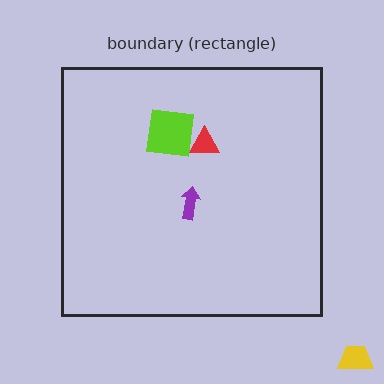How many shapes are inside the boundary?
3 inside, 1 outside.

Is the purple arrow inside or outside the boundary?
Inside.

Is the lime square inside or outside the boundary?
Inside.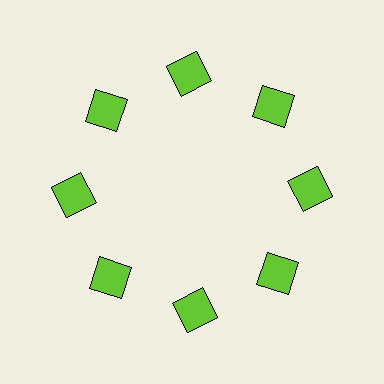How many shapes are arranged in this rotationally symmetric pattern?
There are 8 shapes, arranged in 8 groups of 1.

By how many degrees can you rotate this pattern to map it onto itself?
The pattern maps onto itself every 45 degrees of rotation.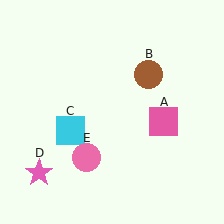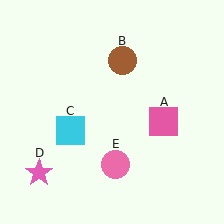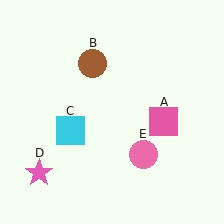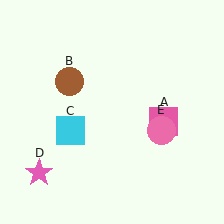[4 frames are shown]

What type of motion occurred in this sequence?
The brown circle (object B), pink circle (object E) rotated counterclockwise around the center of the scene.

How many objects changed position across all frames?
2 objects changed position: brown circle (object B), pink circle (object E).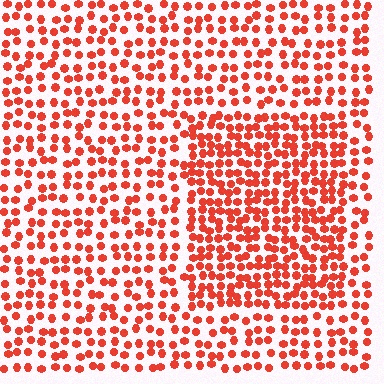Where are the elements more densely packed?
The elements are more densely packed inside the rectangle boundary.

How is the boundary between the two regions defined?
The boundary is defined by a change in element density (approximately 1.6x ratio). All elements are the same color, size, and shape.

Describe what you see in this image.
The image contains small red elements arranged at two different densities. A rectangle-shaped region is visible where the elements are more densely packed than the surrounding area.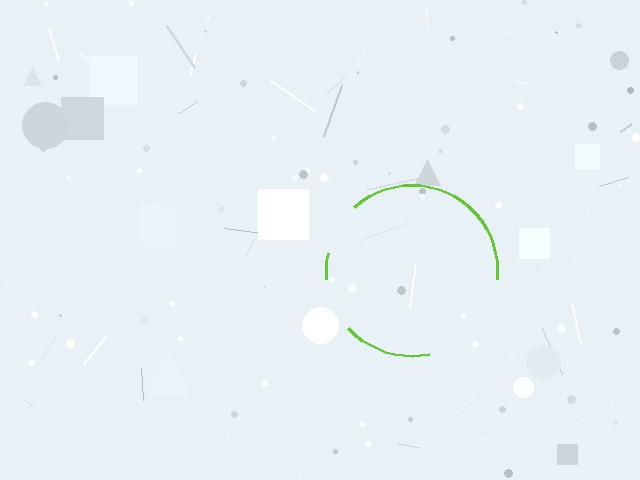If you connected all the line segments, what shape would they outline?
They would outline a circle.